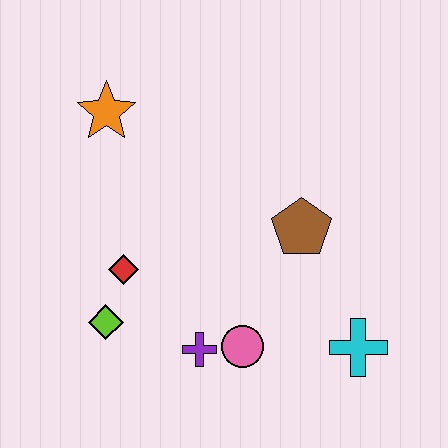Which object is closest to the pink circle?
The purple cross is closest to the pink circle.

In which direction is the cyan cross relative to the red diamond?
The cyan cross is to the right of the red diamond.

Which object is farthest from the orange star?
The cyan cross is farthest from the orange star.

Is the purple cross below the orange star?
Yes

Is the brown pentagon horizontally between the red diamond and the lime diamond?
No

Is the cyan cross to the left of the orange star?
No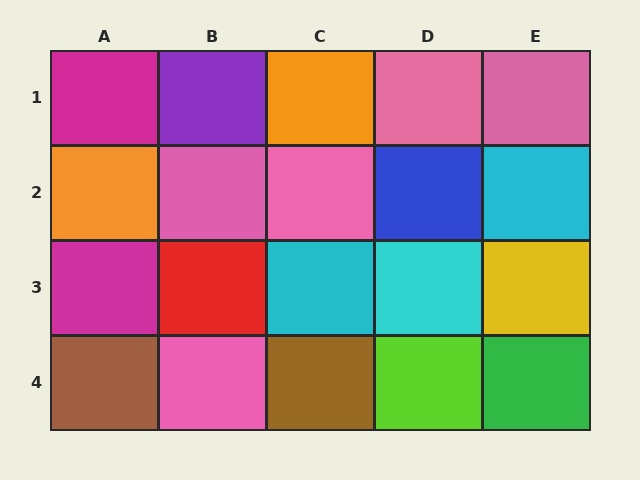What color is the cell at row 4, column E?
Green.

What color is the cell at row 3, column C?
Cyan.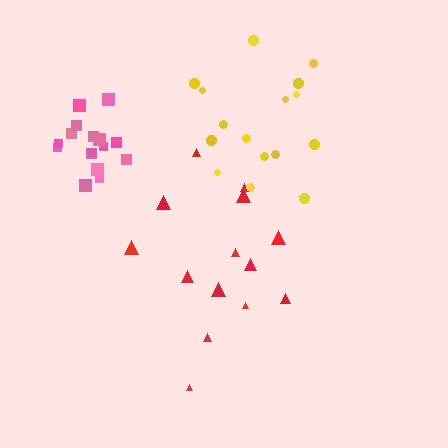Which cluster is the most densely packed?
Pink.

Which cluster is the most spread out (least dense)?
Red.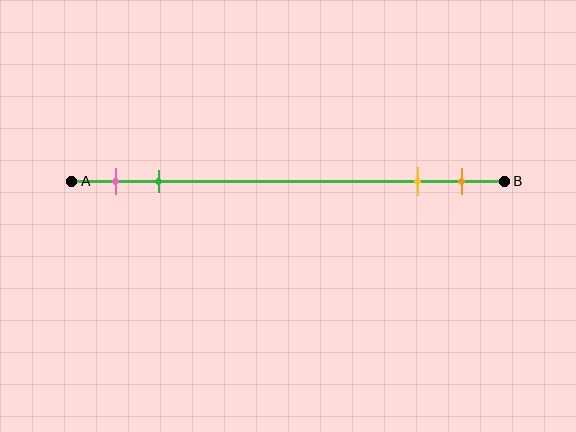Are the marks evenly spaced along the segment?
No, the marks are not evenly spaced.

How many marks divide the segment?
There are 4 marks dividing the segment.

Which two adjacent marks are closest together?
The yellow and orange marks are the closest adjacent pair.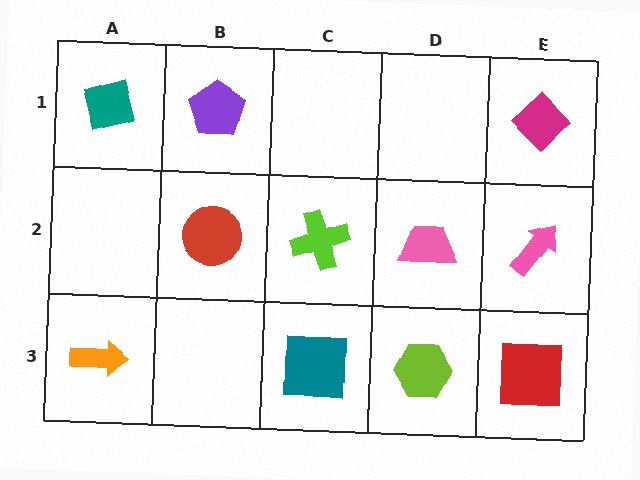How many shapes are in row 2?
4 shapes.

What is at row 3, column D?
A lime hexagon.